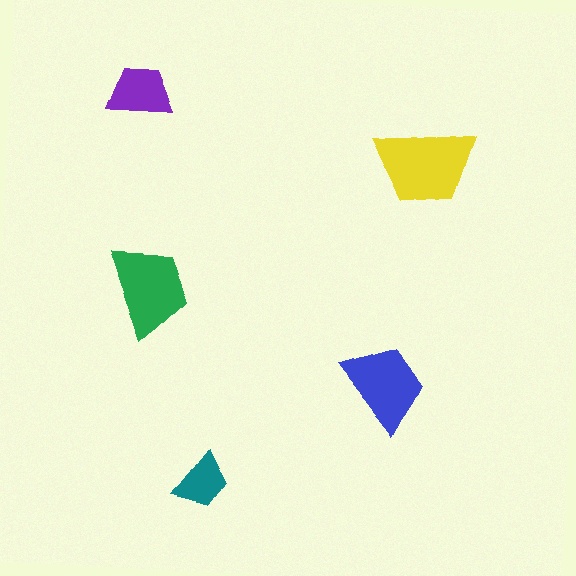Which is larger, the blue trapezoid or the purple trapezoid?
The blue one.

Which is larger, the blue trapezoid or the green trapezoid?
The green one.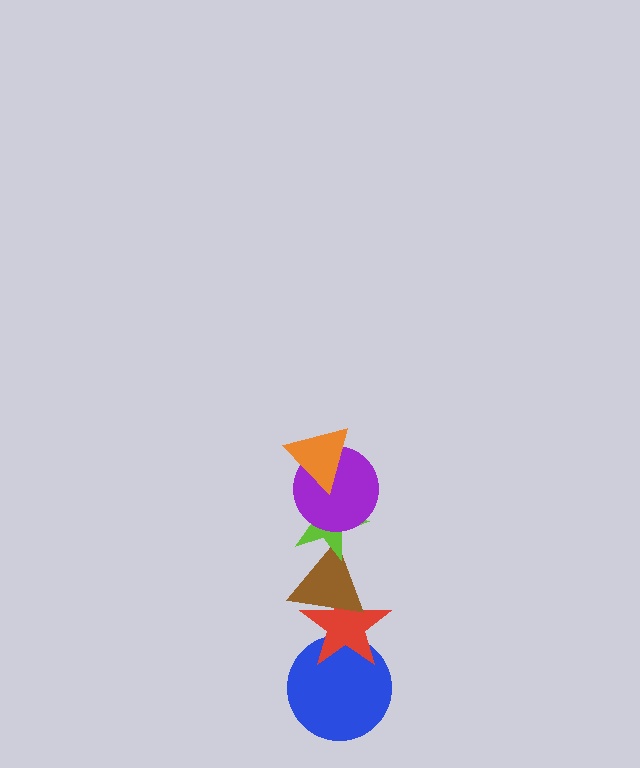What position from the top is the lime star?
The lime star is 3rd from the top.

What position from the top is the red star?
The red star is 5th from the top.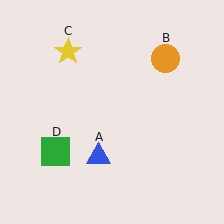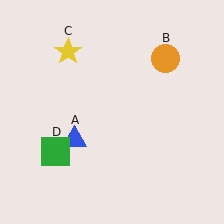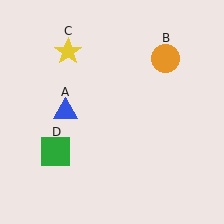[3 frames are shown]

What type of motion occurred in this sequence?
The blue triangle (object A) rotated clockwise around the center of the scene.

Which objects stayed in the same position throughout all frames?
Orange circle (object B) and yellow star (object C) and green square (object D) remained stationary.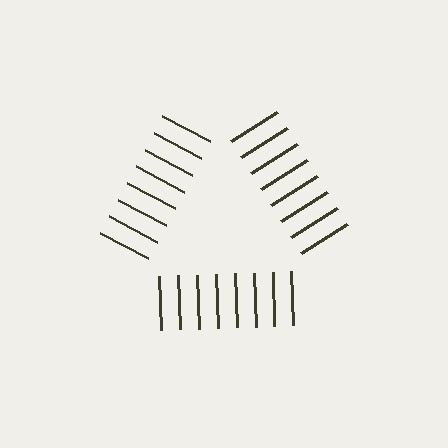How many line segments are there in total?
24 — 8 along each of the 3 edges.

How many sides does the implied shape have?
3 sides — the line-ends trace a triangle.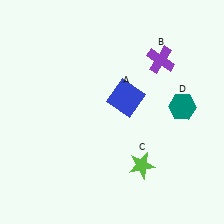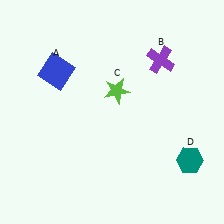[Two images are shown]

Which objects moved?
The objects that moved are: the blue square (A), the lime star (C), the teal hexagon (D).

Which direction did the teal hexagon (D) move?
The teal hexagon (D) moved down.